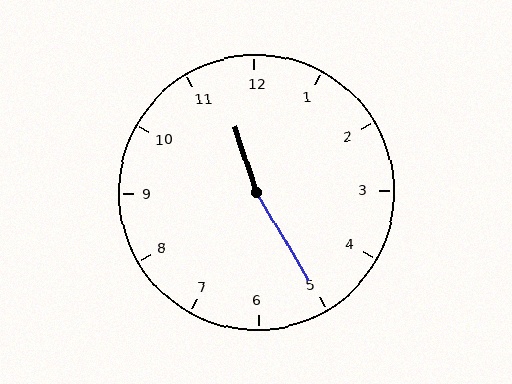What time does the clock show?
11:25.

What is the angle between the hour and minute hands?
Approximately 168 degrees.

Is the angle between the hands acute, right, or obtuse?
It is obtuse.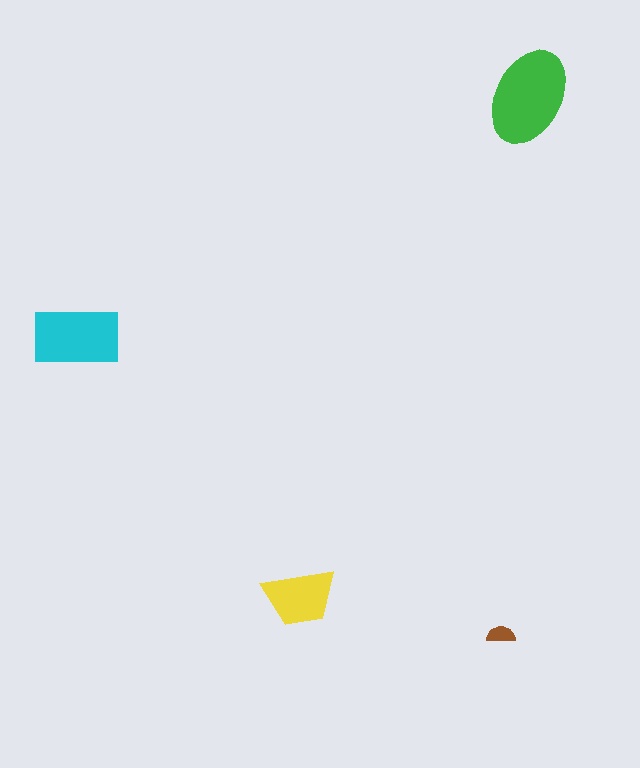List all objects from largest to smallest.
The green ellipse, the cyan rectangle, the yellow trapezoid, the brown semicircle.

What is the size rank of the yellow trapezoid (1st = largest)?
3rd.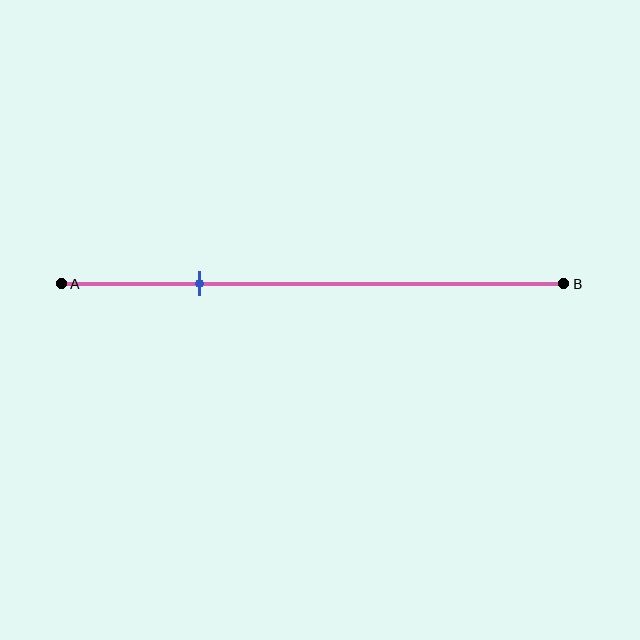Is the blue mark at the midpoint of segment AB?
No, the mark is at about 25% from A, not at the 50% midpoint.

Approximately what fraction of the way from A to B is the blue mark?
The blue mark is approximately 25% of the way from A to B.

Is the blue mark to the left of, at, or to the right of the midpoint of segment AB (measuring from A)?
The blue mark is to the left of the midpoint of segment AB.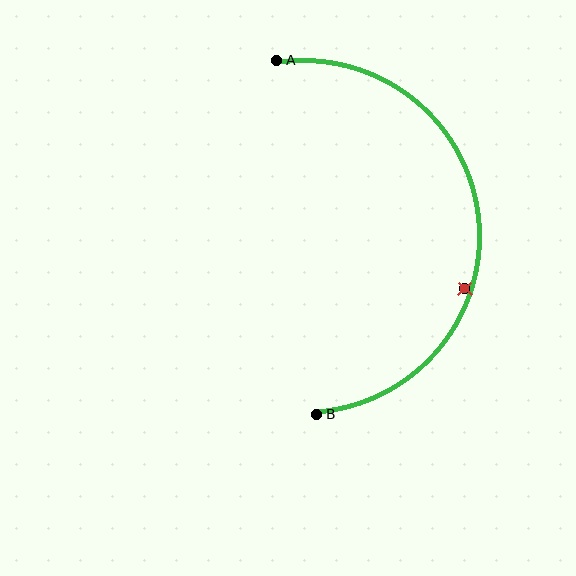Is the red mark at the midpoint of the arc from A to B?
No — the red mark does not lie on the arc at all. It sits slightly inside the curve.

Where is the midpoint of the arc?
The arc midpoint is the point on the curve farthest from the straight line joining A and B. It sits to the right of that line.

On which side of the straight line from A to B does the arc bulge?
The arc bulges to the right of the straight line connecting A and B.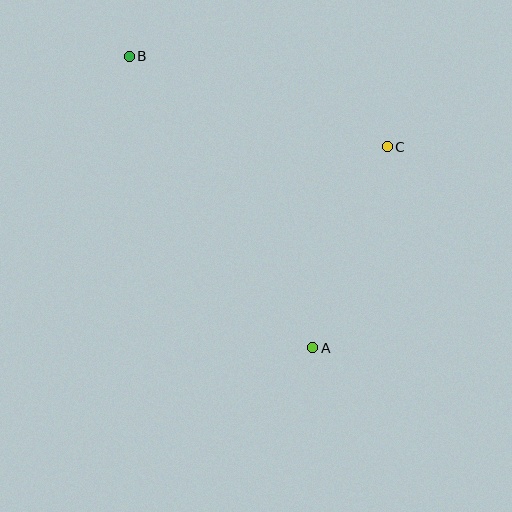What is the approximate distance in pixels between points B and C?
The distance between B and C is approximately 273 pixels.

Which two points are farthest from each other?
Points A and B are farthest from each other.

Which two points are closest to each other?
Points A and C are closest to each other.